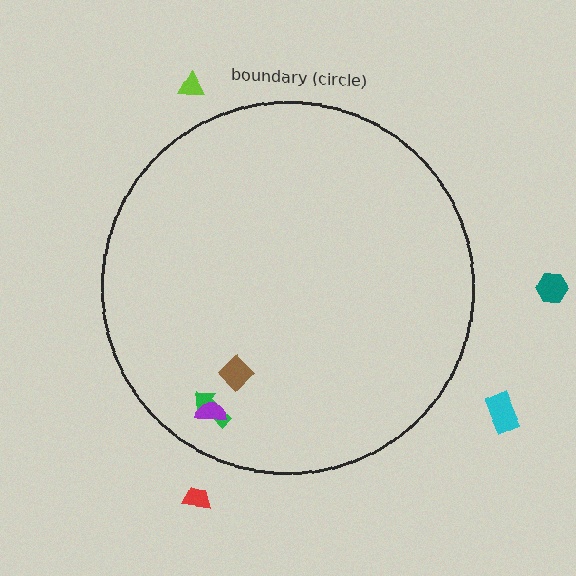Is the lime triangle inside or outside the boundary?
Outside.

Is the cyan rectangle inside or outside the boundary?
Outside.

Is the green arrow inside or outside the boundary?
Inside.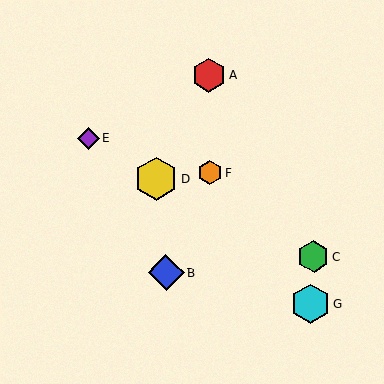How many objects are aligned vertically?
2 objects (A, F) are aligned vertically.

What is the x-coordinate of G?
Object G is at x≈310.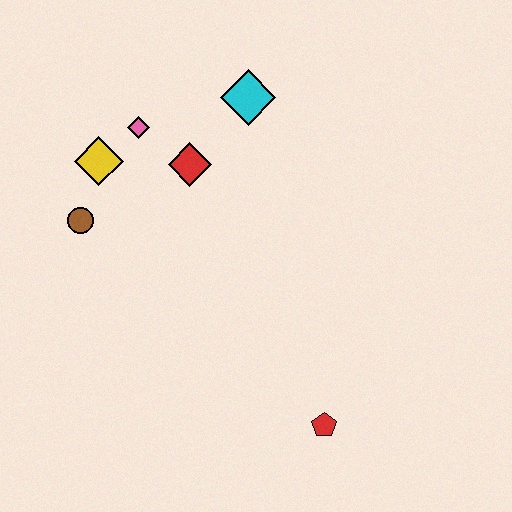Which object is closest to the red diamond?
The pink diamond is closest to the red diamond.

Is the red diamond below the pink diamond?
Yes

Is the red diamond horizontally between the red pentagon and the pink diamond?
Yes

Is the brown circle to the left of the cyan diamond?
Yes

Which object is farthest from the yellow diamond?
The red pentagon is farthest from the yellow diamond.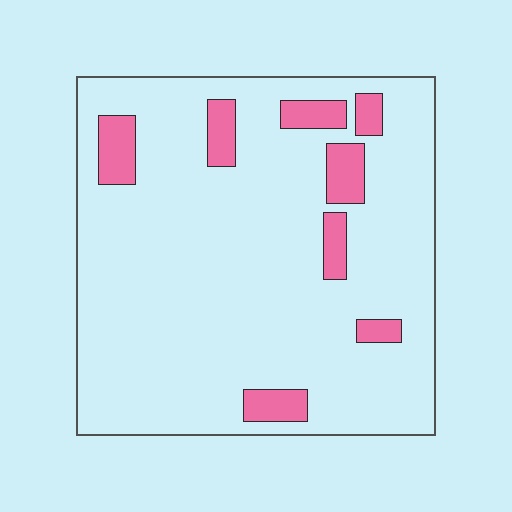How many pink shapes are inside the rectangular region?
8.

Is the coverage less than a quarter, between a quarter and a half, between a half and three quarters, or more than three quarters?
Less than a quarter.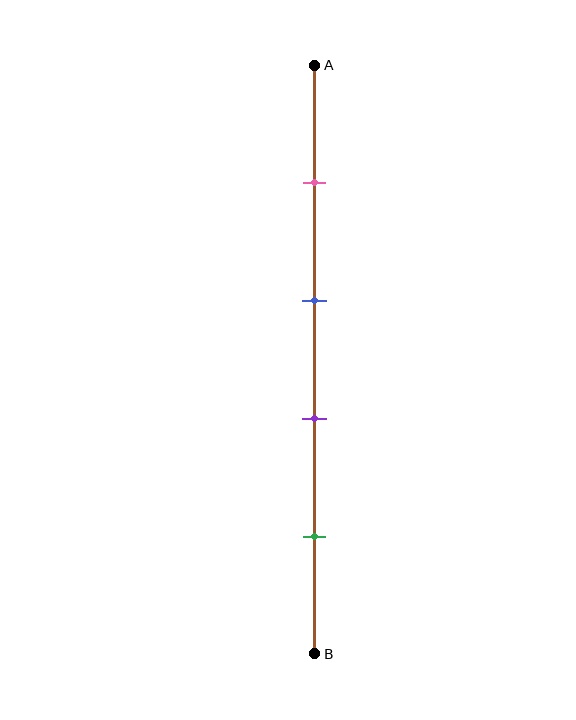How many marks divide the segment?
There are 4 marks dividing the segment.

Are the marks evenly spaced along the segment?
Yes, the marks are approximately evenly spaced.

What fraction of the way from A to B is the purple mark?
The purple mark is approximately 60% (0.6) of the way from A to B.